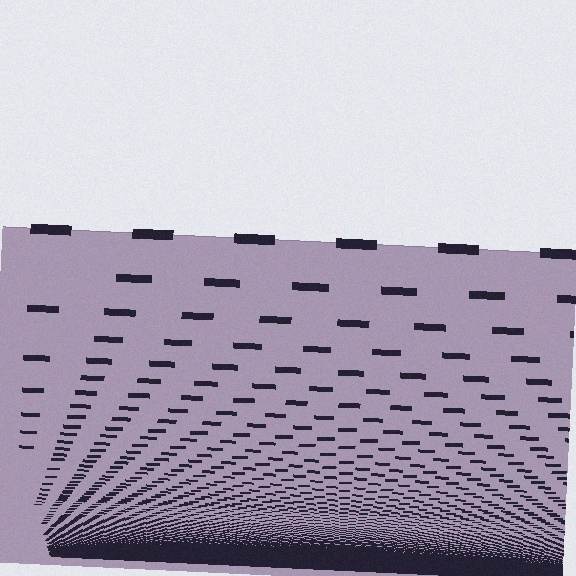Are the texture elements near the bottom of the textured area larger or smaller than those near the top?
Smaller. The gradient is inverted — elements near the bottom are smaller and denser.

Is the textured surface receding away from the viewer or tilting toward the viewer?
The surface appears to tilt toward the viewer. Texture elements get larger and sparser toward the top.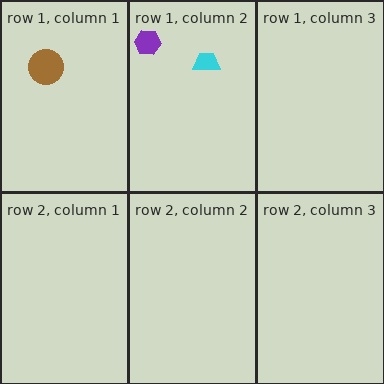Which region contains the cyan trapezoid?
The row 1, column 2 region.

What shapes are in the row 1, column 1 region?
The brown circle.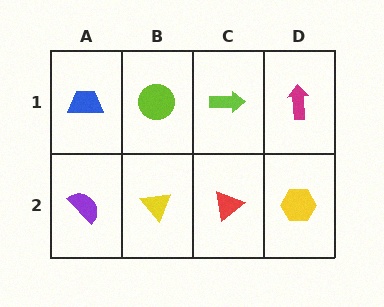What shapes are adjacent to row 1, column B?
A yellow triangle (row 2, column B), a blue trapezoid (row 1, column A), a lime arrow (row 1, column C).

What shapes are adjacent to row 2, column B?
A lime circle (row 1, column B), a purple semicircle (row 2, column A), a red triangle (row 2, column C).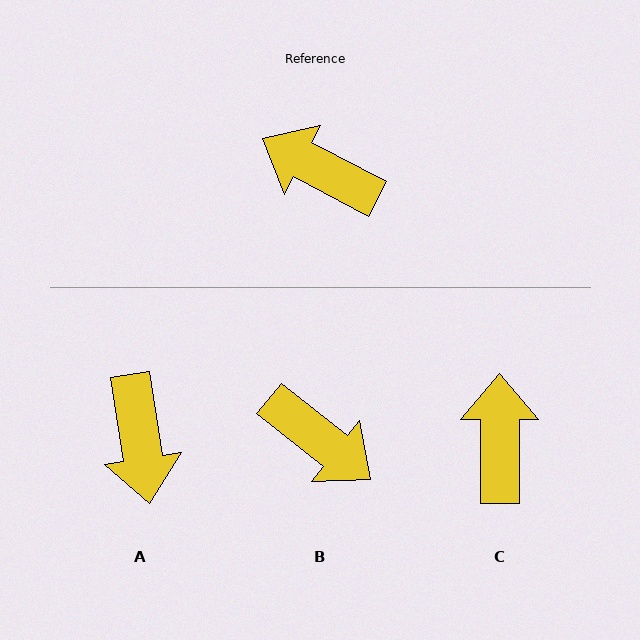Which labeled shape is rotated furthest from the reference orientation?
B, about 169 degrees away.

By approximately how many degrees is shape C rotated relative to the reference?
Approximately 62 degrees clockwise.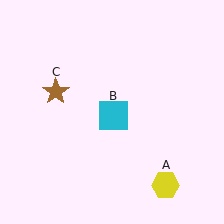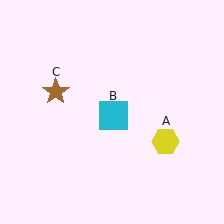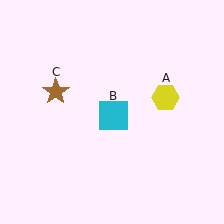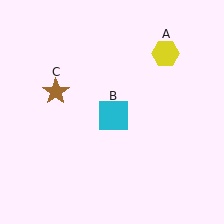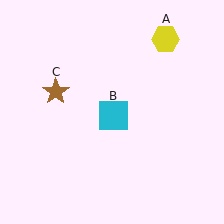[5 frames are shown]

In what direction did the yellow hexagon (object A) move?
The yellow hexagon (object A) moved up.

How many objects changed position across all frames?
1 object changed position: yellow hexagon (object A).